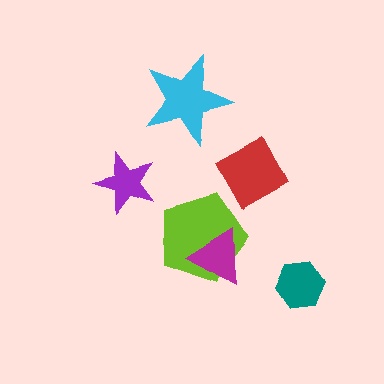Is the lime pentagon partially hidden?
Yes, it is partially covered by another shape.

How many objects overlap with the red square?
0 objects overlap with the red square.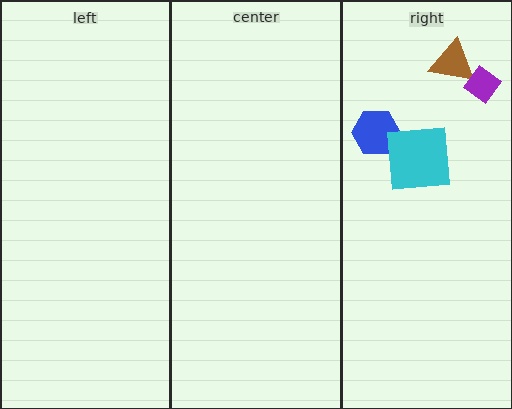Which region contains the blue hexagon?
The right region.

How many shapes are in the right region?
4.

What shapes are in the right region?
The blue hexagon, the brown triangle, the cyan square, the purple diamond.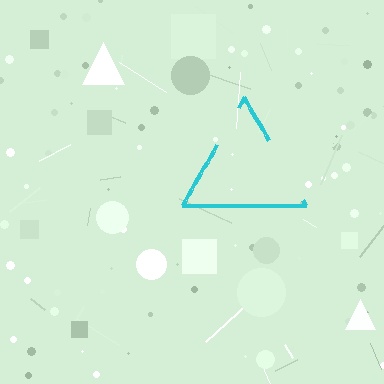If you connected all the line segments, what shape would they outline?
They would outline a triangle.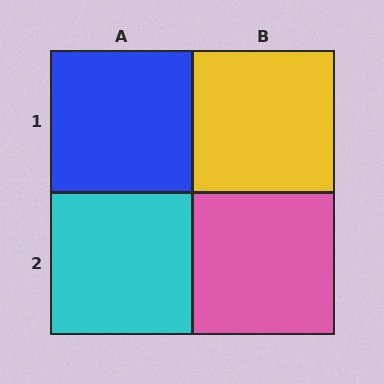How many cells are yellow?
1 cell is yellow.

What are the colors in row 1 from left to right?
Blue, yellow.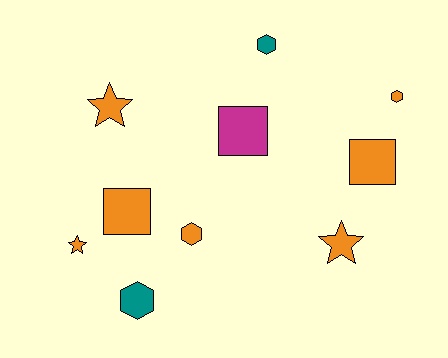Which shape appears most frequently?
Hexagon, with 4 objects.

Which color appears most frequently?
Orange, with 7 objects.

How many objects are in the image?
There are 10 objects.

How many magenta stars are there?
There are no magenta stars.